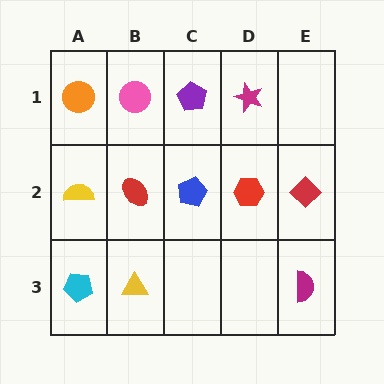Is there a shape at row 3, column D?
No, that cell is empty.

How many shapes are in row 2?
5 shapes.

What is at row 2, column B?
A red ellipse.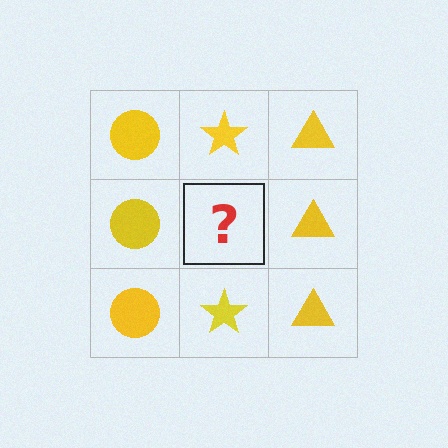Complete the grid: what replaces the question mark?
The question mark should be replaced with a yellow star.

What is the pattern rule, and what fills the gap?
The rule is that each column has a consistent shape. The gap should be filled with a yellow star.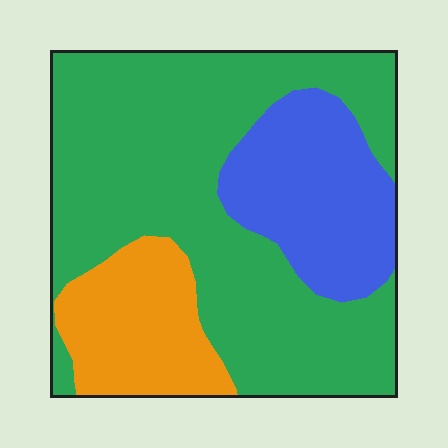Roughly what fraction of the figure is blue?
Blue takes up about one fifth (1/5) of the figure.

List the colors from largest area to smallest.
From largest to smallest: green, blue, orange.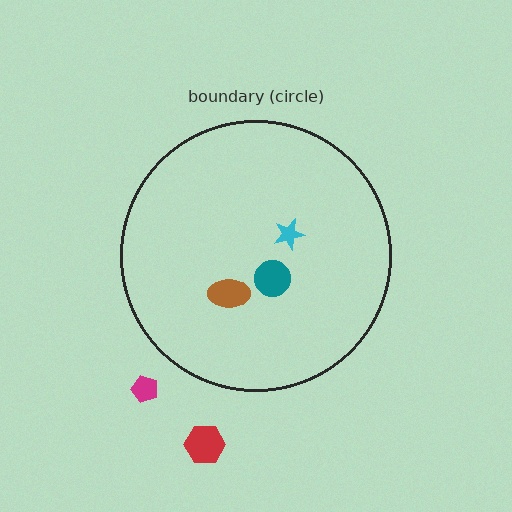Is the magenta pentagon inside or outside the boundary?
Outside.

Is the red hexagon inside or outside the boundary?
Outside.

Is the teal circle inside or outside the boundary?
Inside.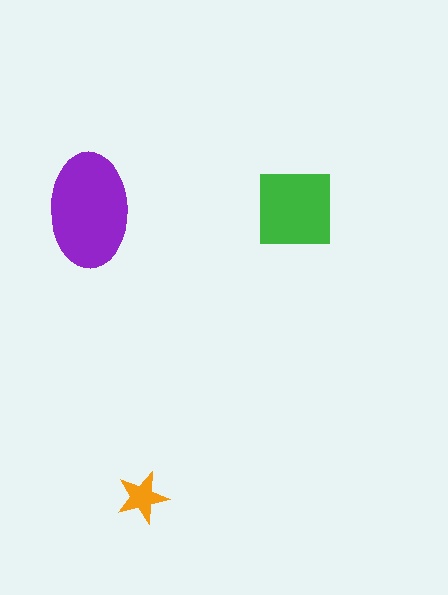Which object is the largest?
The purple ellipse.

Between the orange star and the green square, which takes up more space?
The green square.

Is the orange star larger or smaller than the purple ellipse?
Smaller.